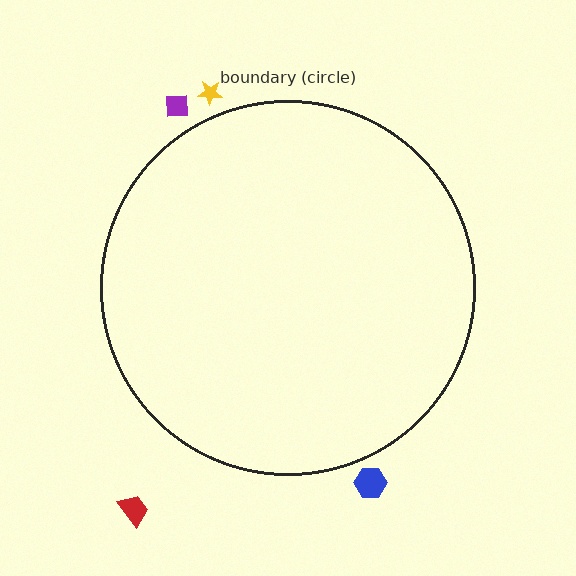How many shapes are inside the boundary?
0 inside, 4 outside.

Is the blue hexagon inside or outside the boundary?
Outside.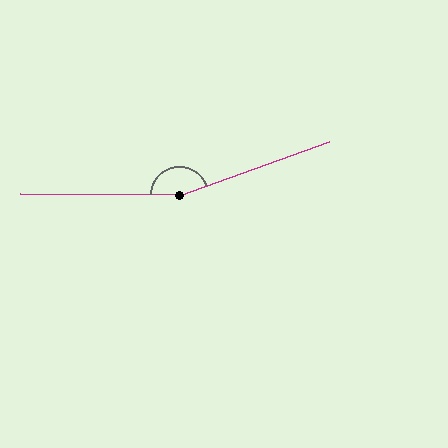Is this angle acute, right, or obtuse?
It is obtuse.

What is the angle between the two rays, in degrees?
Approximately 160 degrees.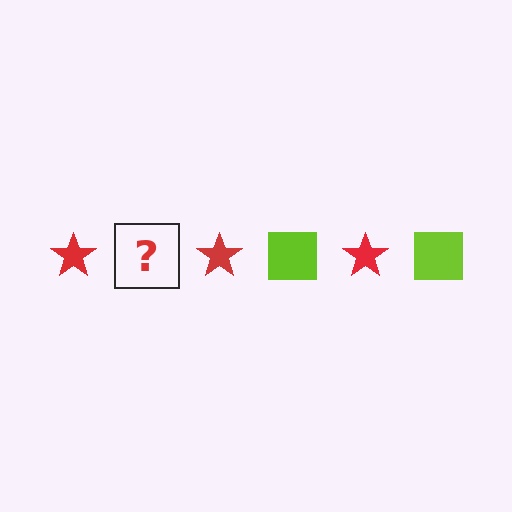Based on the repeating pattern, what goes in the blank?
The blank should be a lime square.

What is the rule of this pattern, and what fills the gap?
The rule is that the pattern alternates between red star and lime square. The gap should be filled with a lime square.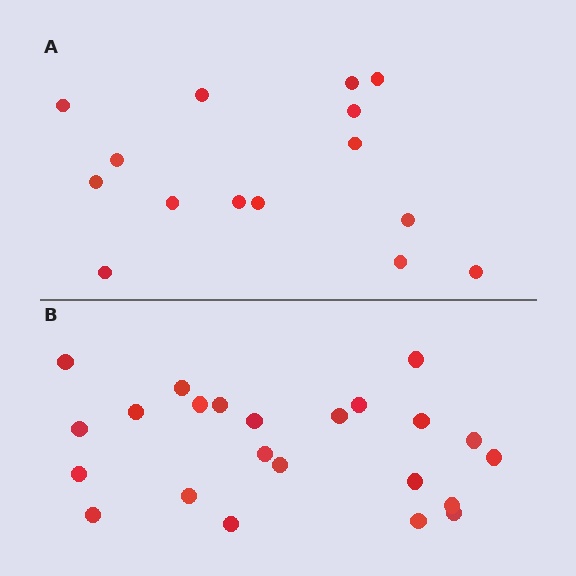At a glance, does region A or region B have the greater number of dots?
Region B (the bottom region) has more dots.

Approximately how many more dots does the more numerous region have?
Region B has roughly 8 or so more dots than region A.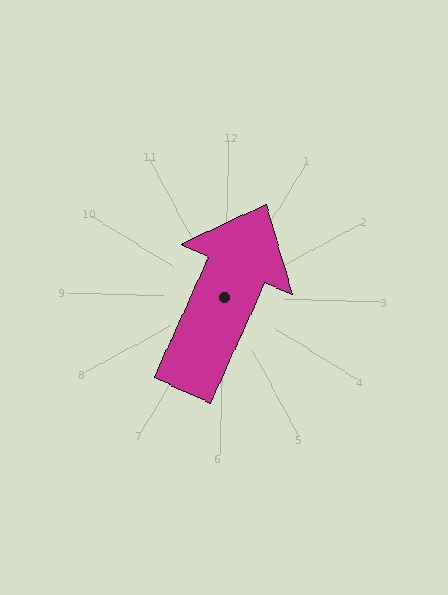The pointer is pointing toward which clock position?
Roughly 1 o'clock.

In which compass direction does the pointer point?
Northeast.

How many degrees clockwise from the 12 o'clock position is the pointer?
Approximately 23 degrees.